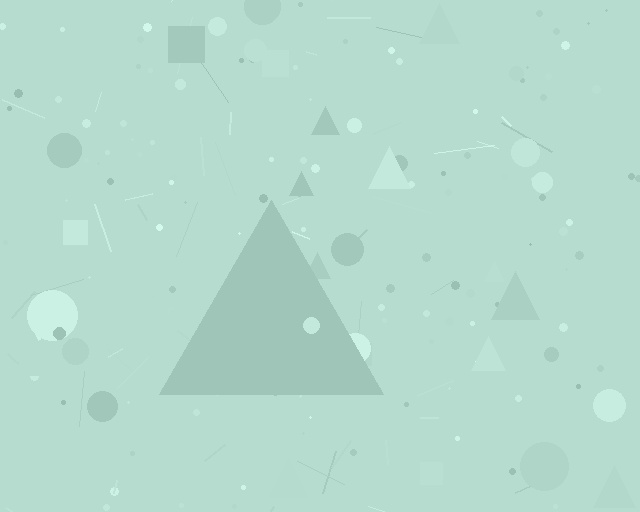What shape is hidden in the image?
A triangle is hidden in the image.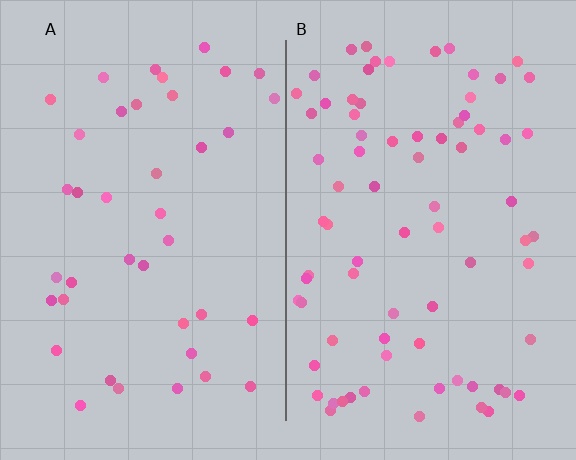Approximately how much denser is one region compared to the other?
Approximately 1.9× — region B over region A.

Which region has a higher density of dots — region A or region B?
B (the right).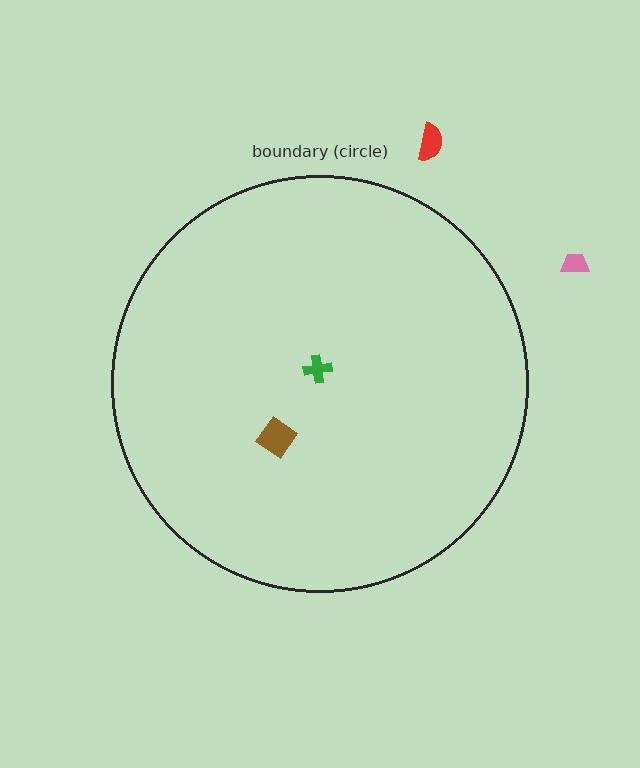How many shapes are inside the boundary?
2 inside, 2 outside.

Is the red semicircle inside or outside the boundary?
Outside.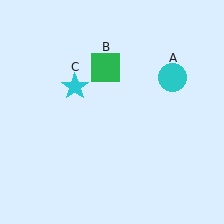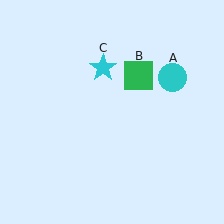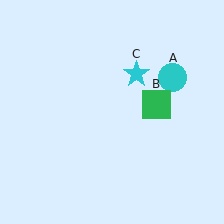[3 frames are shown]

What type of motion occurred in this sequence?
The green square (object B), cyan star (object C) rotated clockwise around the center of the scene.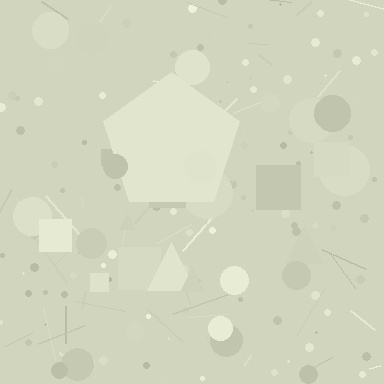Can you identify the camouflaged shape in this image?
The camouflaged shape is a pentagon.